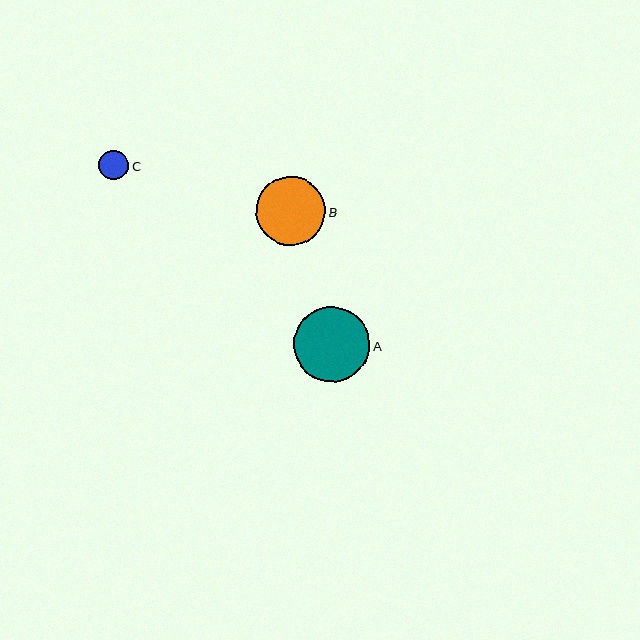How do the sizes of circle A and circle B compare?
Circle A and circle B are approximately the same size.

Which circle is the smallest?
Circle C is the smallest with a size of approximately 30 pixels.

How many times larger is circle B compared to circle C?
Circle B is approximately 2.3 times the size of circle C.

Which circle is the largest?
Circle A is the largest with a size of approximately 76 pixels.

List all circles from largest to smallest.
From largest to smallest: A, B, C.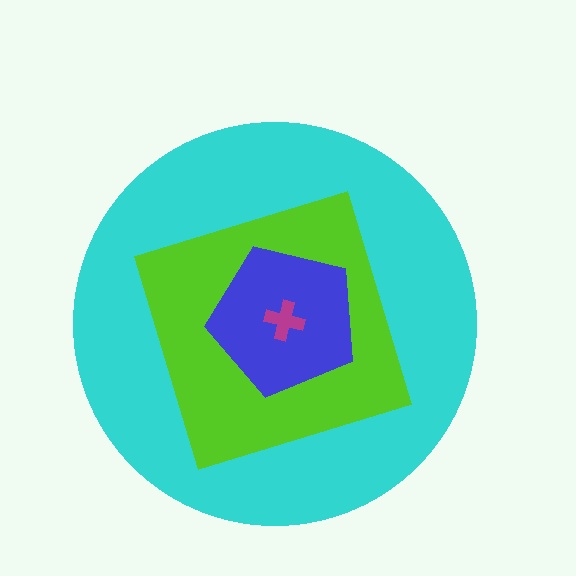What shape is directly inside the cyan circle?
The lime diamond.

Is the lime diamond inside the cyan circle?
Yes.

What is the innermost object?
The magenta cross.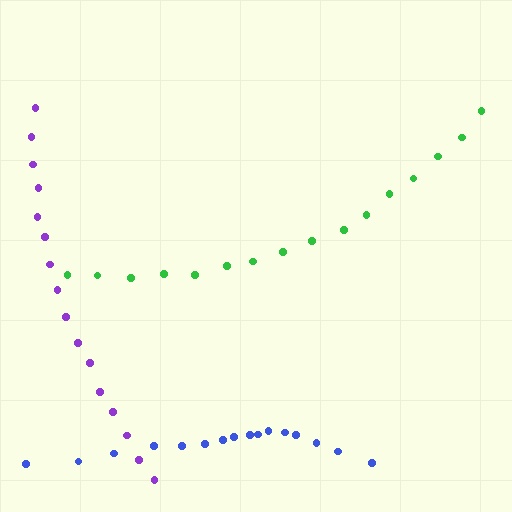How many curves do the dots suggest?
There are 3 distinct paths.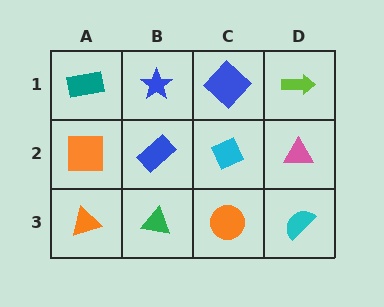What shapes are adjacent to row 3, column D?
A pink triangle (row 2, column D), an orange circle (row 3, column C).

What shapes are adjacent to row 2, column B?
A blue star (row 1, column B), a green triangle (row 3, column B), an orange square (row 2, column A), a cyan diamond (row 2, column C).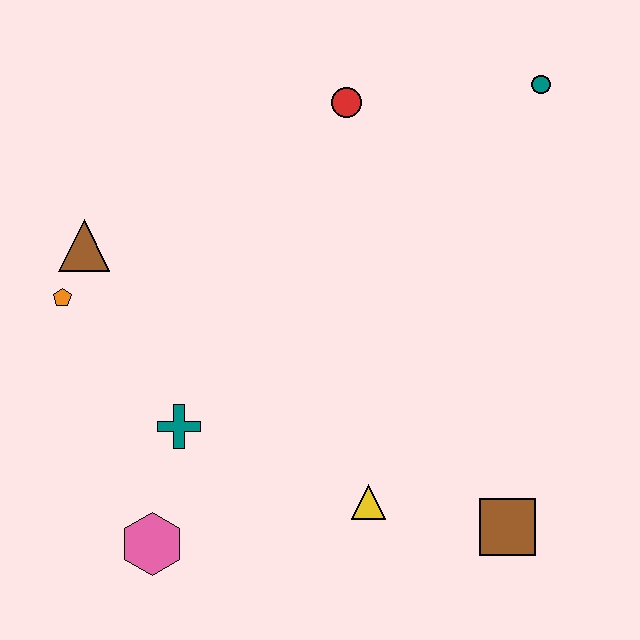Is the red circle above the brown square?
Yes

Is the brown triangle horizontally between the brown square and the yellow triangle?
No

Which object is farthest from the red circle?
The pink hexagon is farthest from the red circle.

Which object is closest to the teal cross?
The pink hexagon is closest to the teal cross.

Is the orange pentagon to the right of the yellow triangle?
No